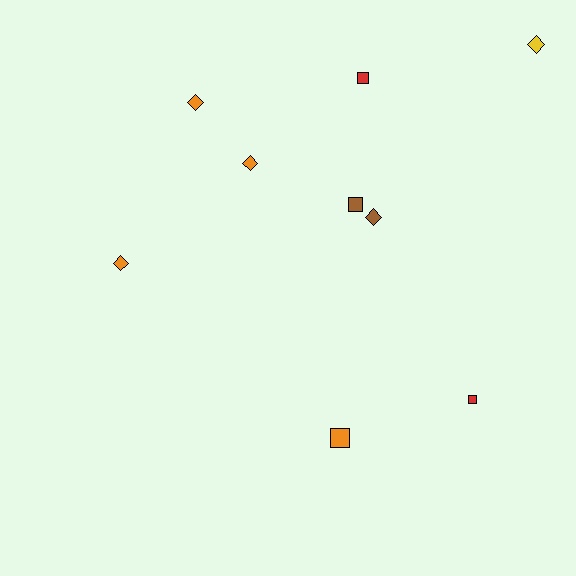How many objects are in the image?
There are 9 objects.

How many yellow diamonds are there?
There is 1 yellow diamond.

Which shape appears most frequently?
Diamond, with 5 objects.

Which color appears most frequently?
Orange, with 4 objects.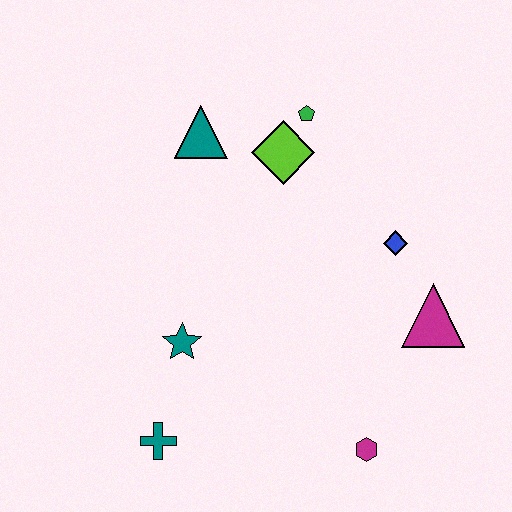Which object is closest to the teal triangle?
The lime diamond is closest to the teal triangle.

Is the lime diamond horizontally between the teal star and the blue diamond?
Yes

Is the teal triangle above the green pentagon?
No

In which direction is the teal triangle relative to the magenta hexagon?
The teal triangle is above the magenta hexagon.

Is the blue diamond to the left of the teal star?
No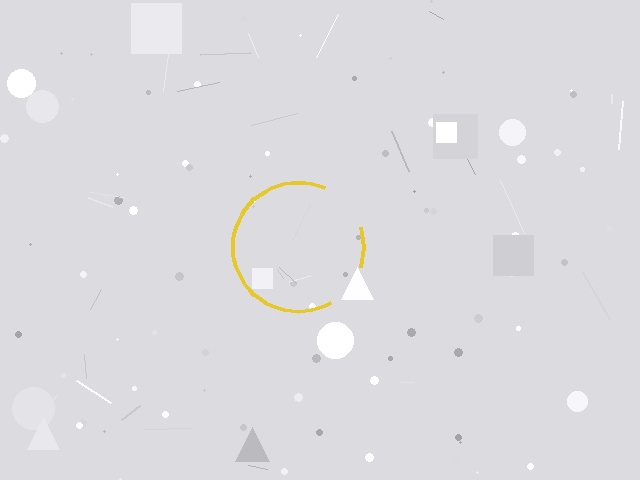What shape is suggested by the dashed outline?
The dashed outline suggests a circle.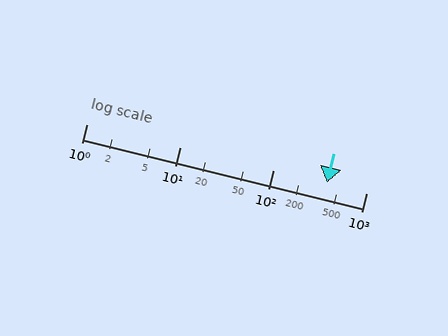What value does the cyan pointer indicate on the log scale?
The pointer indicates approximately 380.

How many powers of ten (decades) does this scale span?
The scale spans 3 decades, from 1 to 1000.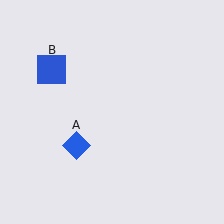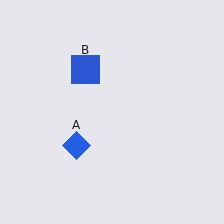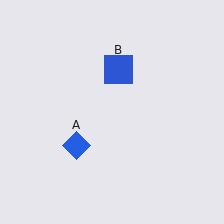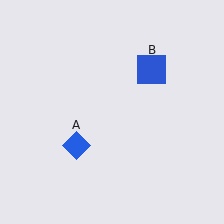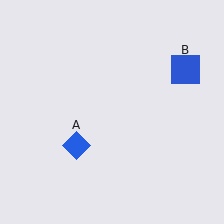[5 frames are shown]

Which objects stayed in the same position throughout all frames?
Blue diamond (object A) remained stationary.